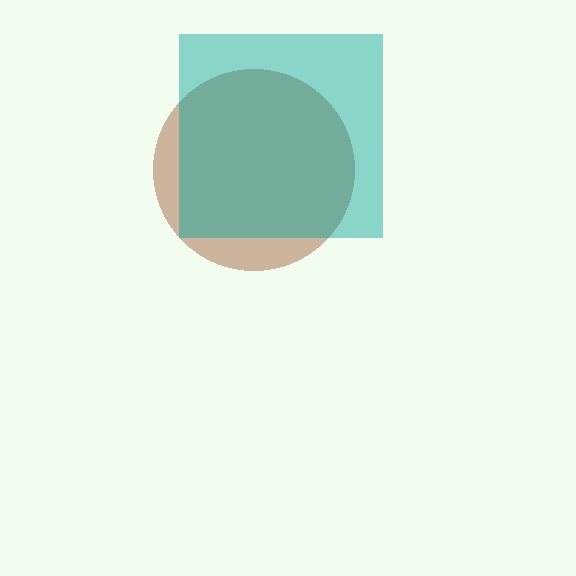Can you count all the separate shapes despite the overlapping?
Yes, there are 2 separate shapes.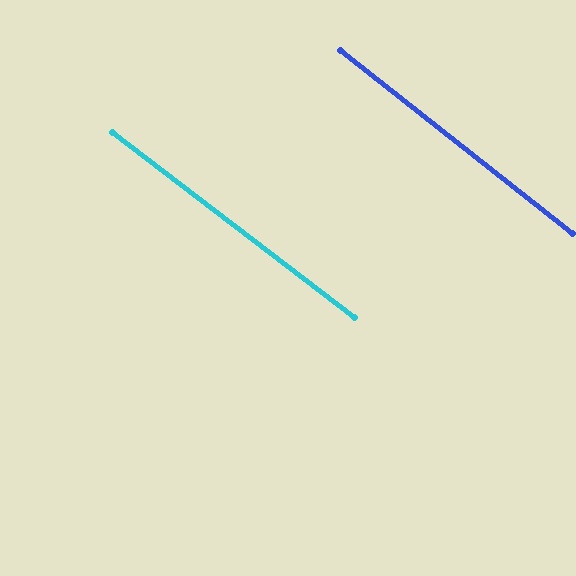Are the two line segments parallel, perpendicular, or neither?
Parallel — their directions differ by only 1.0°.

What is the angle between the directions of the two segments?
Approximately 1 degree.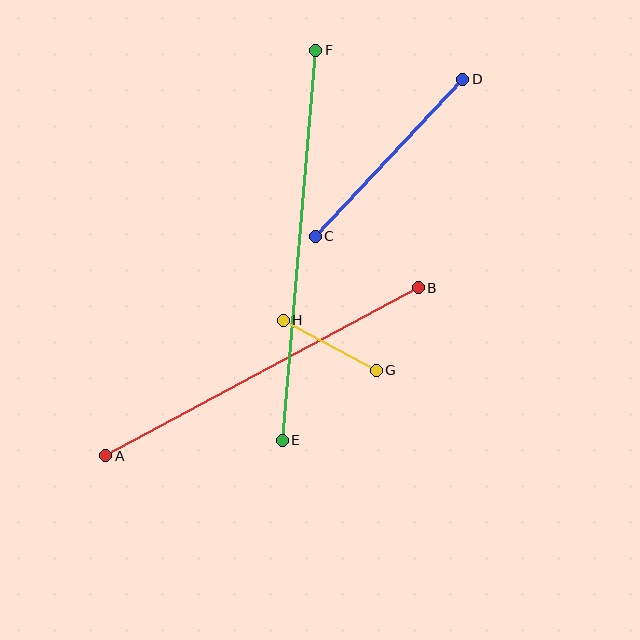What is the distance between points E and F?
The distance is approximately 392 pixels.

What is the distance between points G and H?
The distance is approximately 106 pixels.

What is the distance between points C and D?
The distance is approximately 215 pixels.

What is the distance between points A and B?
The distance is approximately 355 pixels.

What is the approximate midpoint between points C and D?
The midpoint is at approximately (389, 158) pixels.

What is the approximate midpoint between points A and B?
The midpoint is at approximately (262, 372) pixels.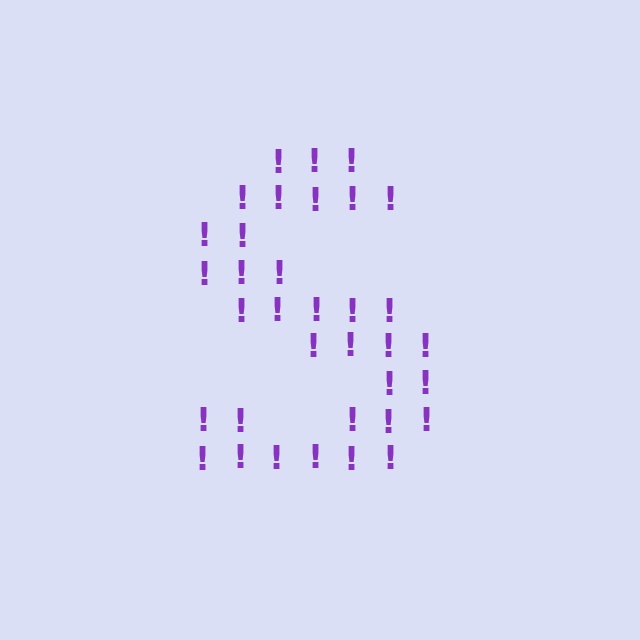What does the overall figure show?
The overall figure shows the letter S.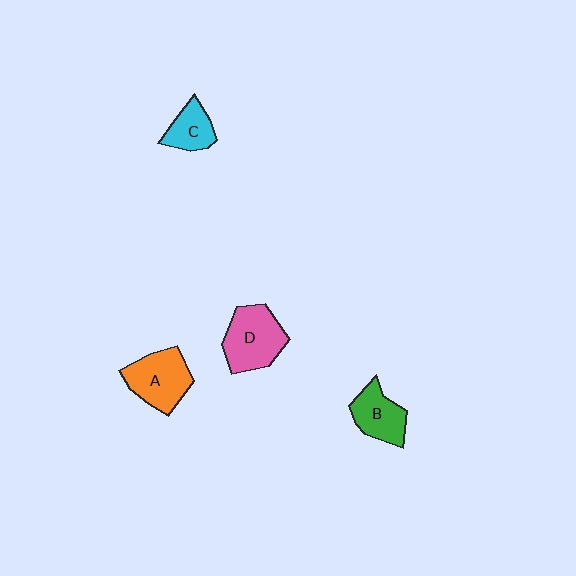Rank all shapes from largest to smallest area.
From largest to smallest: D (pink), A (orange), B (green), C (cyan).